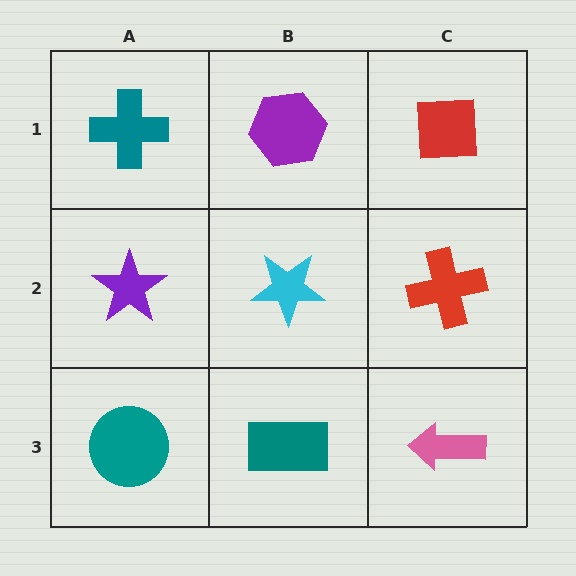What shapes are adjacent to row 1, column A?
A purple star (row 2, column A), a purple hexagon (row 1, column B).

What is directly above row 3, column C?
A red cross.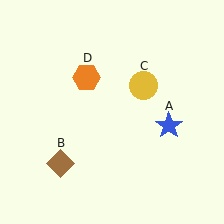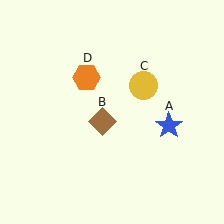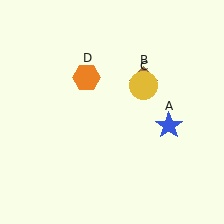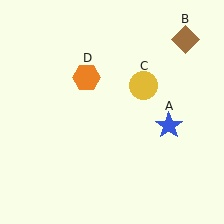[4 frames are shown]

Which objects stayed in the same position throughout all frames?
Blue star (object A) and yellow circle (object C) and orange hexagon (object D) remained stationary.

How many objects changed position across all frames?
1 object changed position: brown diamond (object B).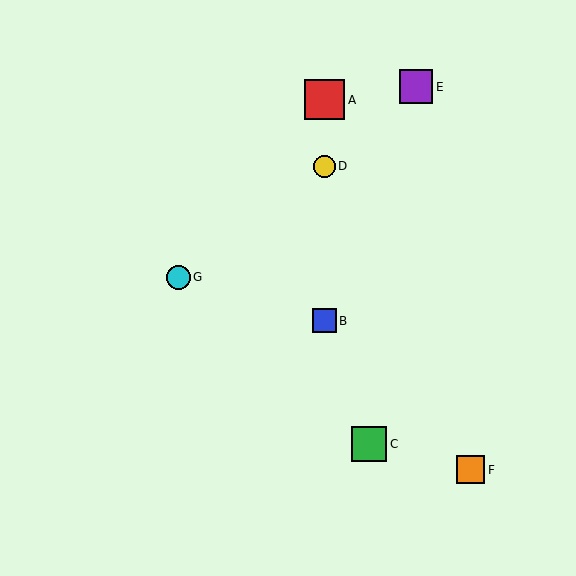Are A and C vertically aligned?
No, A is at x≈324 and C is at x≈369.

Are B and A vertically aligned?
Yes, both are at x≈324.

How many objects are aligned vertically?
3 objects (A, B, D) are aligned vertically.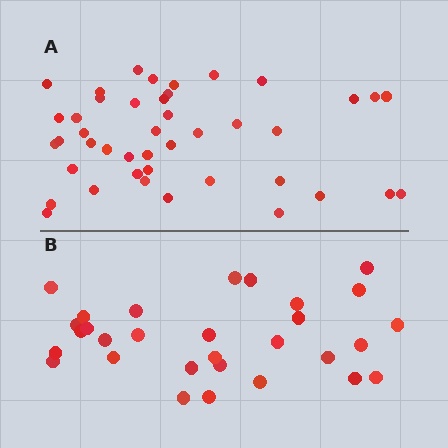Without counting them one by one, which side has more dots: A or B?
Region A (the top region) has more dots.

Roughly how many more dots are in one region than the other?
Region A has approximately 15 more dots than region B.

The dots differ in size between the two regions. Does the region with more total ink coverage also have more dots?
No. Region B has more total ink coverage because its dots are larger, but region A actually contains more individual dots. Total area can be misleading — the number of items is what matters here.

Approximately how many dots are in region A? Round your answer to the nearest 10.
About 40 dots. (The exact count is 43, which rounds to 40.)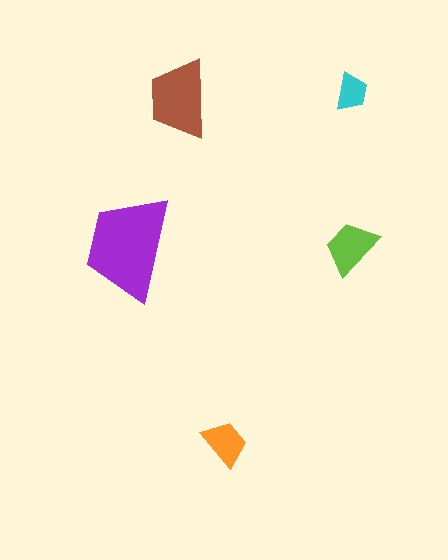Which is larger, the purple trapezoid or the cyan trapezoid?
The purple one.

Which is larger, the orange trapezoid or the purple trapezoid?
The purple one.